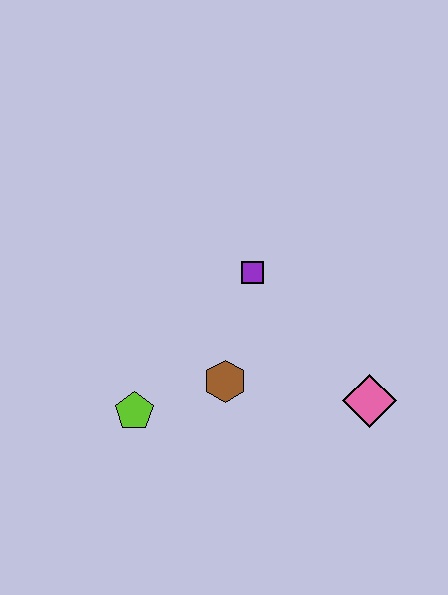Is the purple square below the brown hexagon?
No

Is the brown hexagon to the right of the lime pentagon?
Yes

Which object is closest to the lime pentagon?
The brown hexagon is closest to the lime pentagon.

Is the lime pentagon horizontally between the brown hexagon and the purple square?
No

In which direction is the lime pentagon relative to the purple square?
The lime pentagon is below the purple square.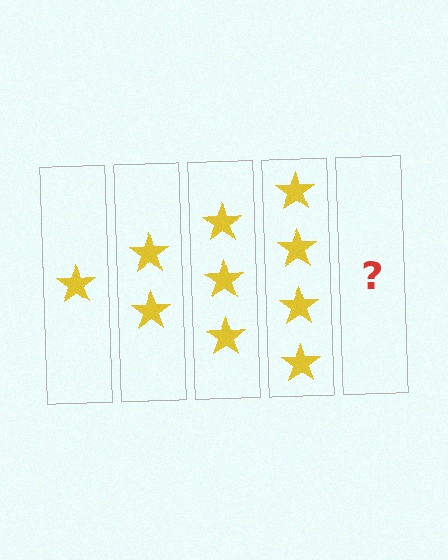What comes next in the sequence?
The next element should be 5 stars.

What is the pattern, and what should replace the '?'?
The pattern is that each step adds one more star. The '?' should be 5 stars.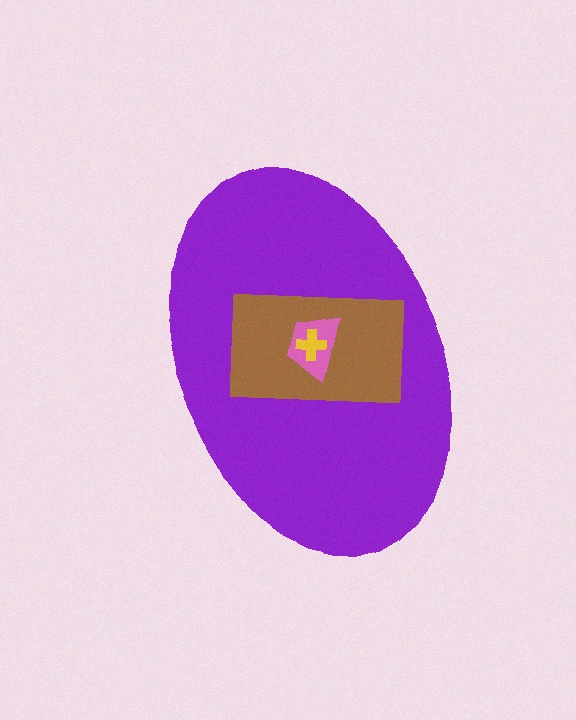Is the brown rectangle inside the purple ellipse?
Yes.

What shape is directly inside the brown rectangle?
The pink trapezoid.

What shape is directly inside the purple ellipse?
The brown rectangle.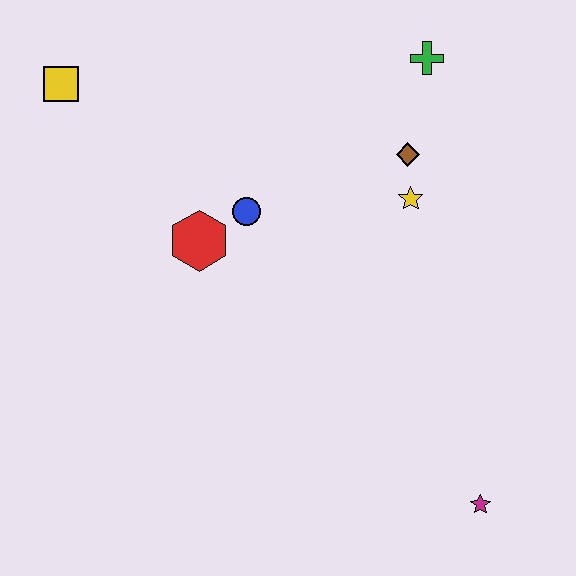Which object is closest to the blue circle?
The red hexagon is closest to the blue circle.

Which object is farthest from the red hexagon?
The magenta star is farthest from the red hexagon.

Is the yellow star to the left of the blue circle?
No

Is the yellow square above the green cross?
No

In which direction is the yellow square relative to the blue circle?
The yellow square is to the left of the blue circle.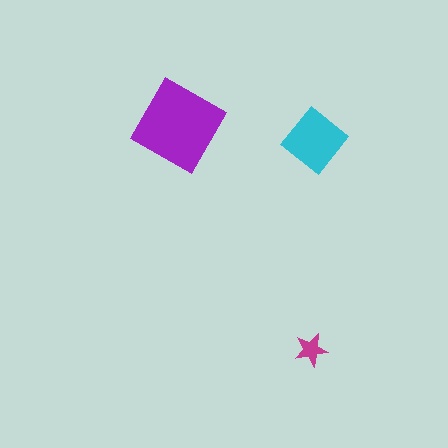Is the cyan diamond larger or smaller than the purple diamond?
Smaller.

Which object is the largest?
The purple diamond.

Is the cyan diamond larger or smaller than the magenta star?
Larger.